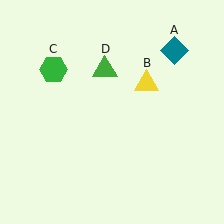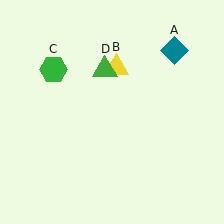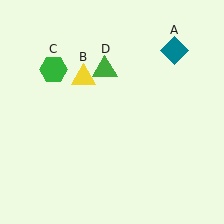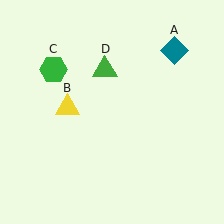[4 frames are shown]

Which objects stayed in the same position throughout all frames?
Teal diamond (object A) and green hexagon (object C) and green triangle (object D) remained stationary.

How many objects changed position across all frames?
1 object changed position: yellow triangle (object B).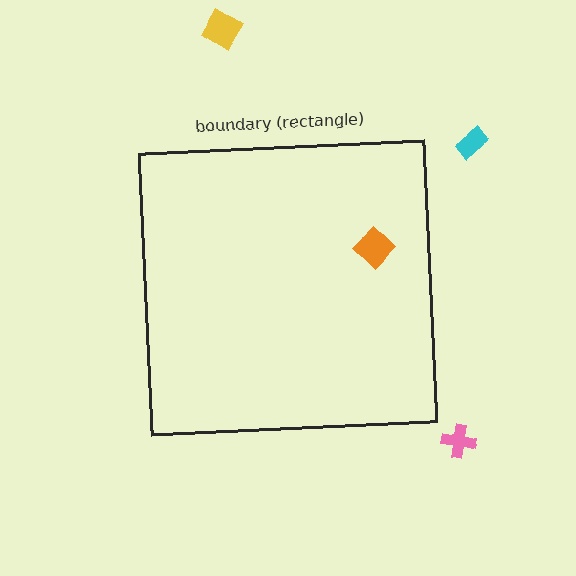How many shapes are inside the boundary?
1 inside, 3 outside.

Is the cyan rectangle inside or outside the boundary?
Outside.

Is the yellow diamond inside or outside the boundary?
Outside.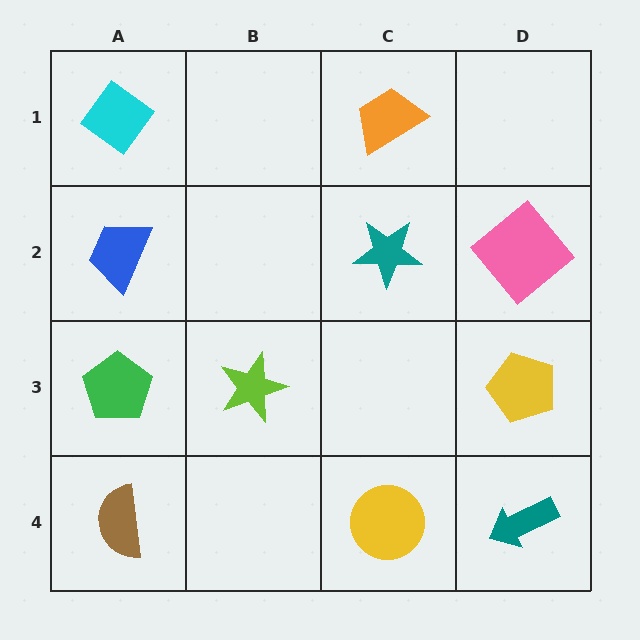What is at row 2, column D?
A pink diamond.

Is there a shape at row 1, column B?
No, that cell is empty.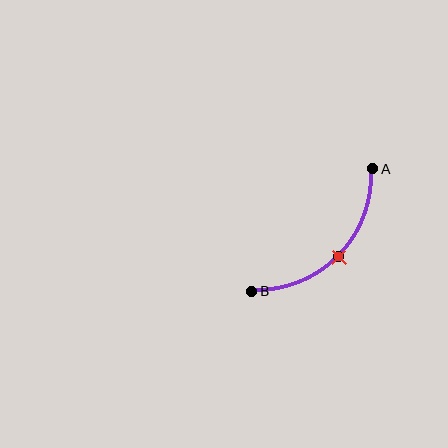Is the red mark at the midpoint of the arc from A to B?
Yes. The red mark lies on the arc at equal arc-length from both A and B — it is the arc midpoint.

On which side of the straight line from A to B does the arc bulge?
The arc bulges below and to the right of the straight line connecting A and B.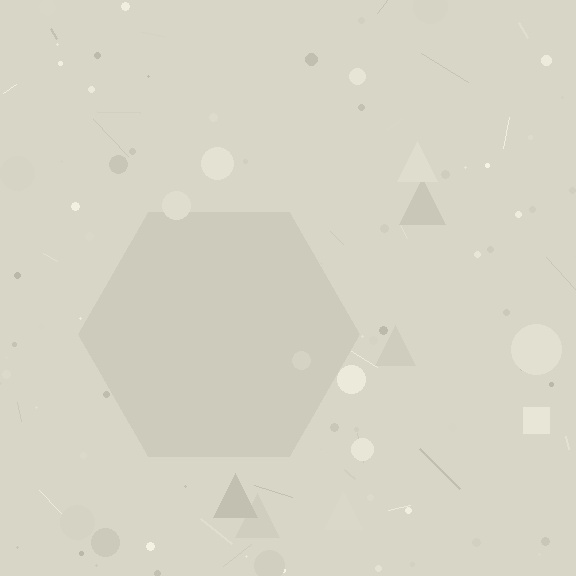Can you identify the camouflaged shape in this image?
The camouflaged shape is a hexagon.